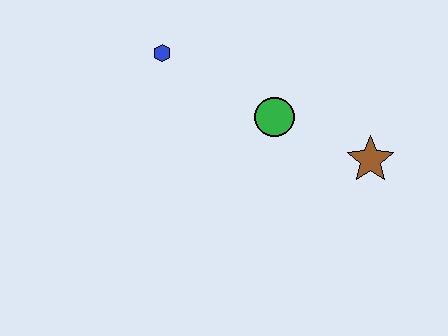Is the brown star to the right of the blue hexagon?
Yes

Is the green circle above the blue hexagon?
No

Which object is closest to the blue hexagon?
The green circle is closest to the blue hexagon.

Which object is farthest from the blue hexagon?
The brown star is farthest from the blue hexagon.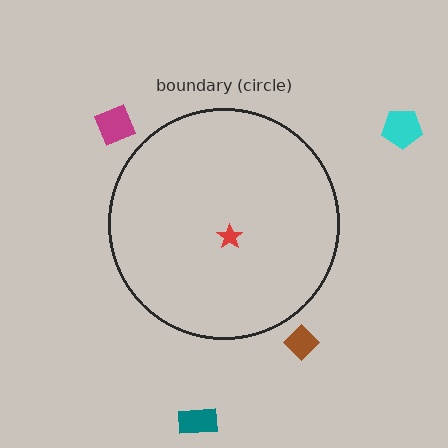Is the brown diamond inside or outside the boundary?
Outside.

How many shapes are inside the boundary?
1 inside, 4 outside.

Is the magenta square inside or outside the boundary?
Outside.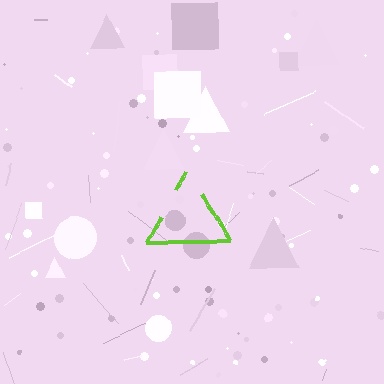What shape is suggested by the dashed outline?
The dashed outline suggests a triangle.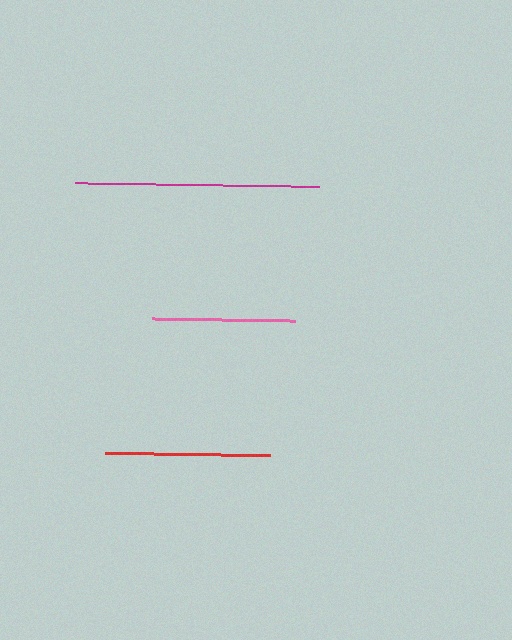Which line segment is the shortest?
The pink line is the shortest at approximately 143 pixels.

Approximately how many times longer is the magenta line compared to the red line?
The magenta line is approximately 1.5 times the length of the red line.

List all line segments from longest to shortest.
From longest to shortest: magenta, red, pink.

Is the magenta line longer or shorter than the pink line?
The magenta line is longer than the pink line.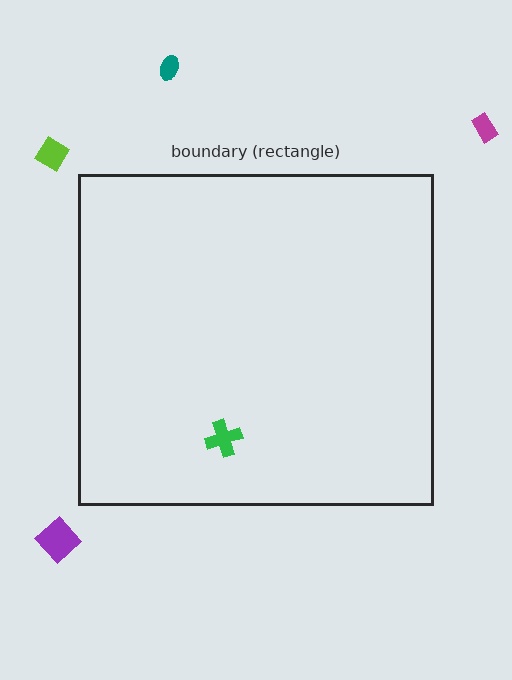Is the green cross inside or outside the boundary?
Inside.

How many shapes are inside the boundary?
1 inside, 4 outside.